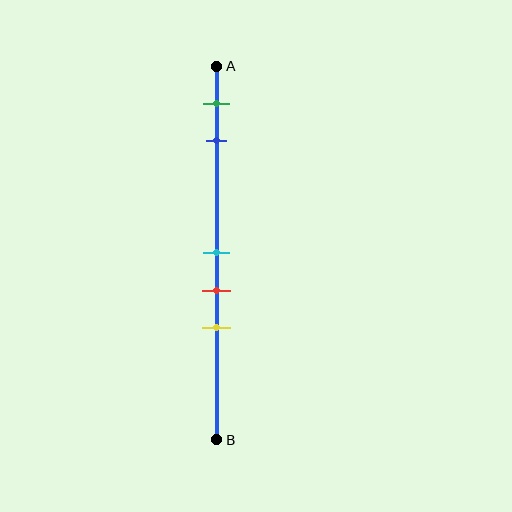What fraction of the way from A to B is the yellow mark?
The yellow mark is approximately 70% (0.7) of the way from A to B.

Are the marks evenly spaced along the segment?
No, the marks are not evenly spaced.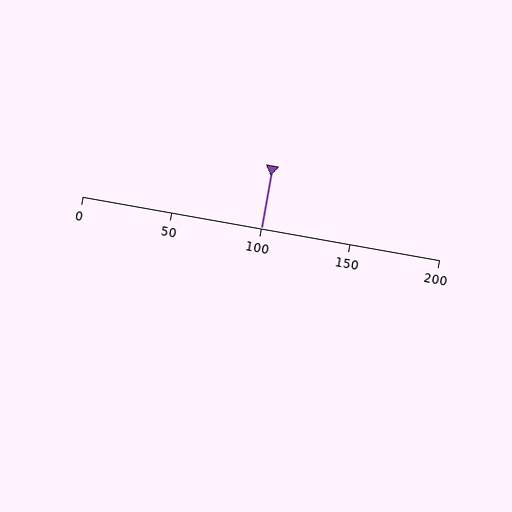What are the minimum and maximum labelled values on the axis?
The axis runs from 0 to 200.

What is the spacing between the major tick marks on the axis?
The major ticks are spaced 50 apart.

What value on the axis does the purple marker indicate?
The marker indicates approximately 100.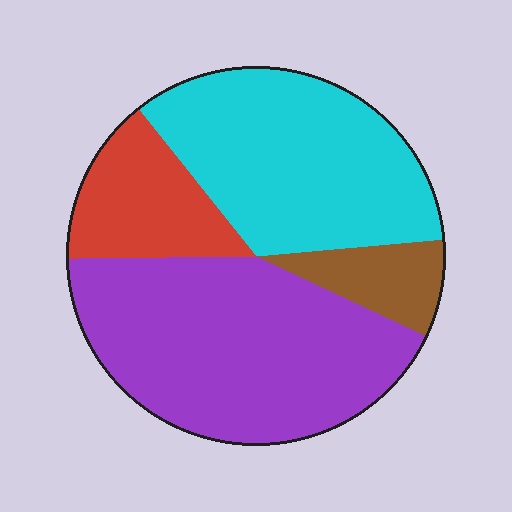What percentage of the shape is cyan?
Cyan takes up between a third and a half of the shape.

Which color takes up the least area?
Brown, at roughly 10%.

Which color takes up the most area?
Purple, at roughly 45%.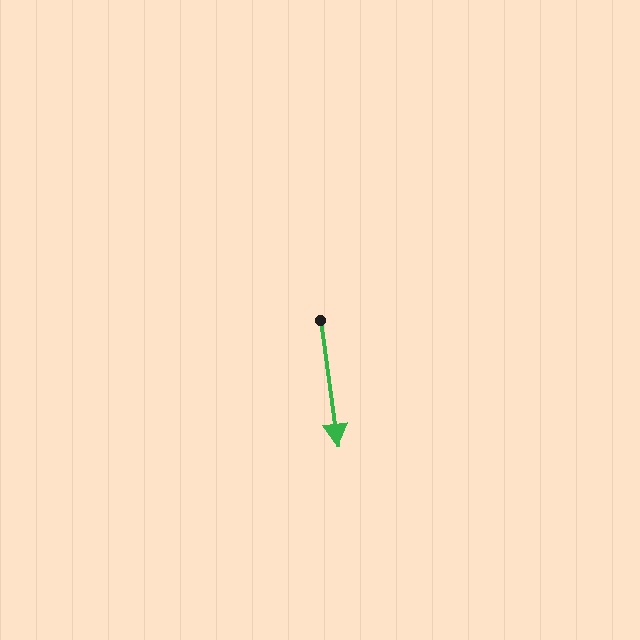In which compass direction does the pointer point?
South.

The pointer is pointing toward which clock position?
Roughly 6 o'clock.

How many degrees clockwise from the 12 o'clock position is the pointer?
Approximately 172 degrees.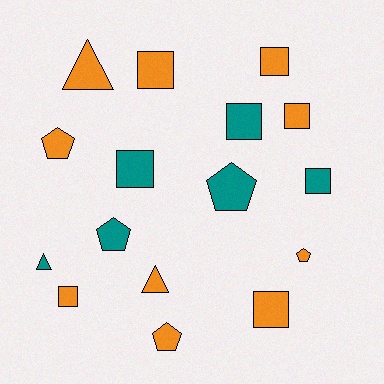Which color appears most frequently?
Orange, with 10 objects.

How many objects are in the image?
There are 16 objects.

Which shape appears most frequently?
Square, with 8 objects.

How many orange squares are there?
There are 5 orange squares.